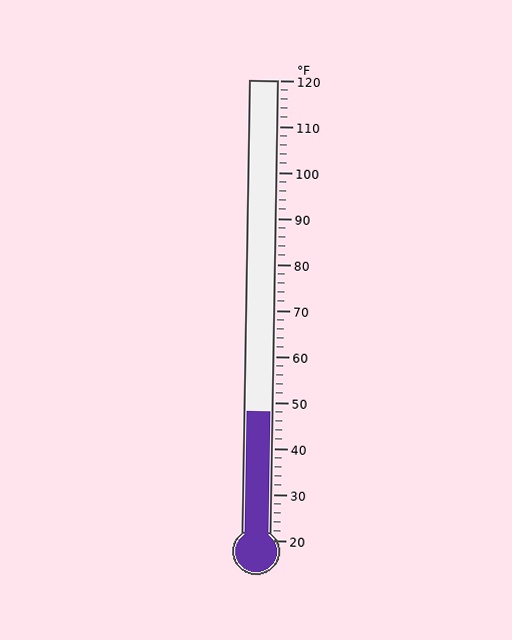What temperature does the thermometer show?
The thermometer shows approximately 48°F.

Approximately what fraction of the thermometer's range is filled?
The thermometer is filled to approximately 30% of its range.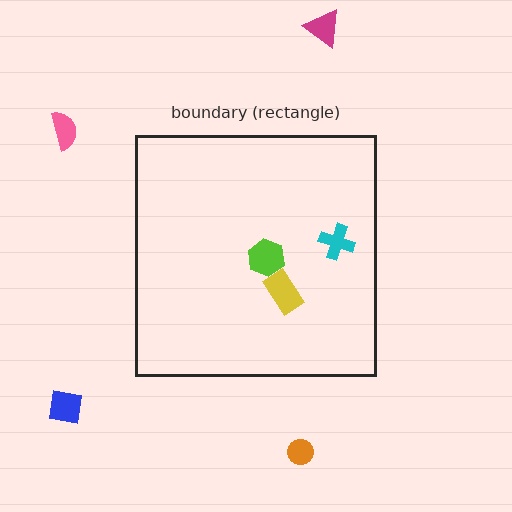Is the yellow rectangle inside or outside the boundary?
Inside.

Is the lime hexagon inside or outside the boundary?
Inside.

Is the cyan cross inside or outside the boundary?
Inside.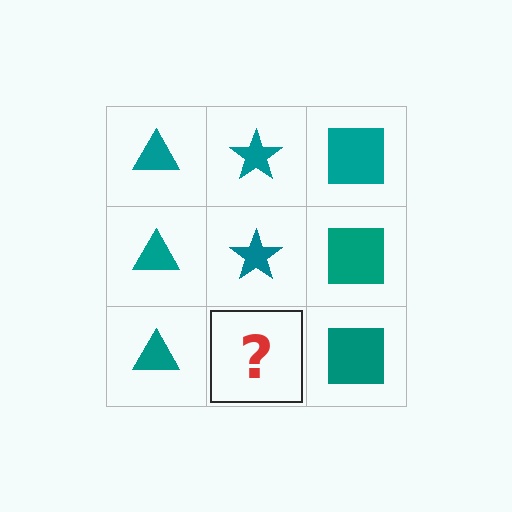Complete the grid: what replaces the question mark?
The question mark should be replaced with a teal star.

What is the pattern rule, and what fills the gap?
The rule is that each column has a consistent shape. The gap should be filled with a teal star.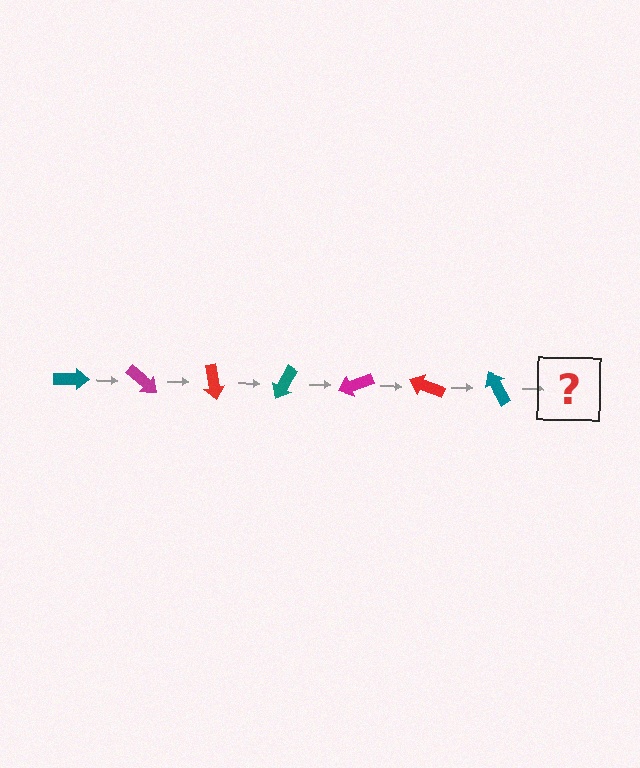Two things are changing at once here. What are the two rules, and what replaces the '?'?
The two rules are that it rotates 40 degrees each step and the color cycles through teal, magenta, and red. The '?' should be a magenta arrow, rotated 280 degrees from the start.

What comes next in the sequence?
The next element should be a magenta arrow, rotated 280 degrees from the start.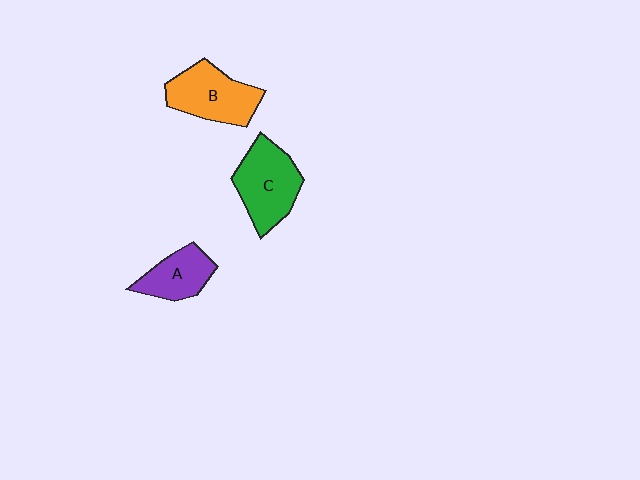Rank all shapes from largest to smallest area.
From largest to smallest: C (green), B (orange), A (purple).